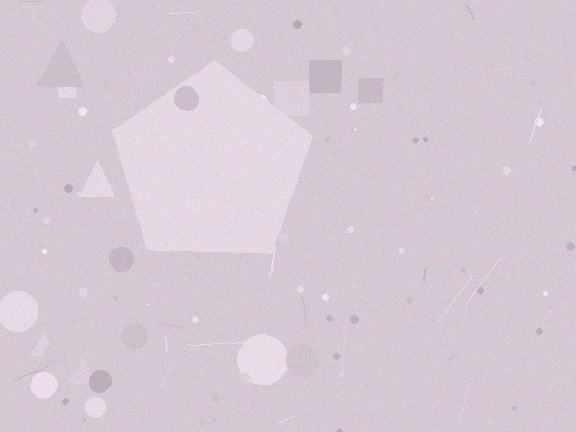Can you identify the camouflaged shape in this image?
The camouflaged shape is a pentagon.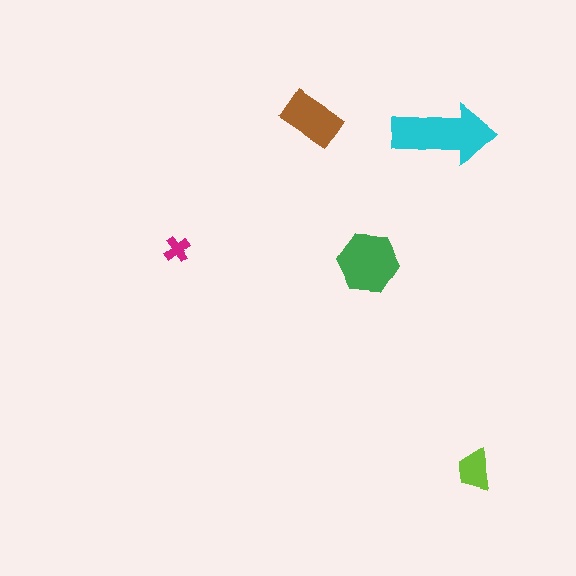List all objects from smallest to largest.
The magenta cross, the lime trapezoid, the brown rectangle, the green hexagon, the cyan arrow.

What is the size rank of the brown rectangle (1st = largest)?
3rd.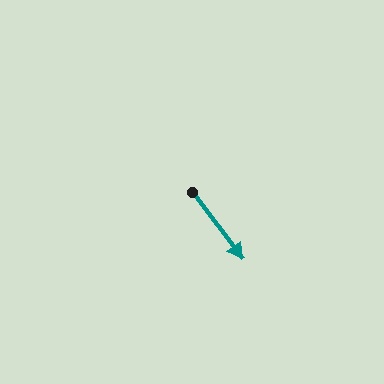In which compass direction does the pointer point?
Southeast.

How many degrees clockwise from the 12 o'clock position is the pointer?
Approximately 143 degrees.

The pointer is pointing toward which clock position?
Roughly 5 o'clock.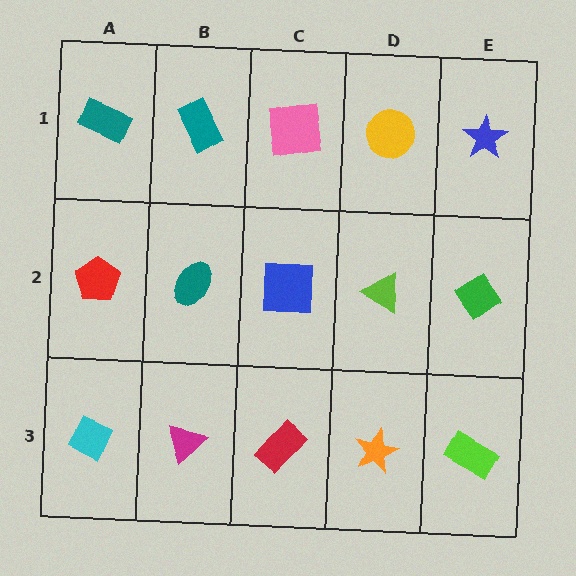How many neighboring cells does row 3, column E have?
2.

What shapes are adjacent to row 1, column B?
A teal ellipse (row 2, column B), a teal rectangle (row 1, column A), a pink square (row 1, column C).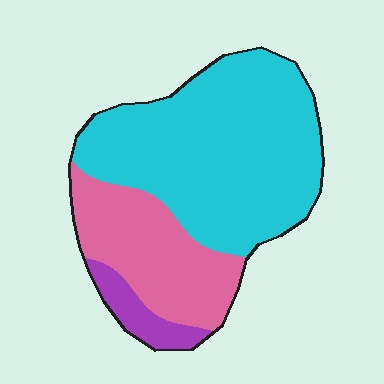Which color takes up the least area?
Purple, at roughly 10%.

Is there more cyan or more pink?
Cyan.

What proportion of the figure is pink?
Pink takes up about one quarter (1/4) of the figure.